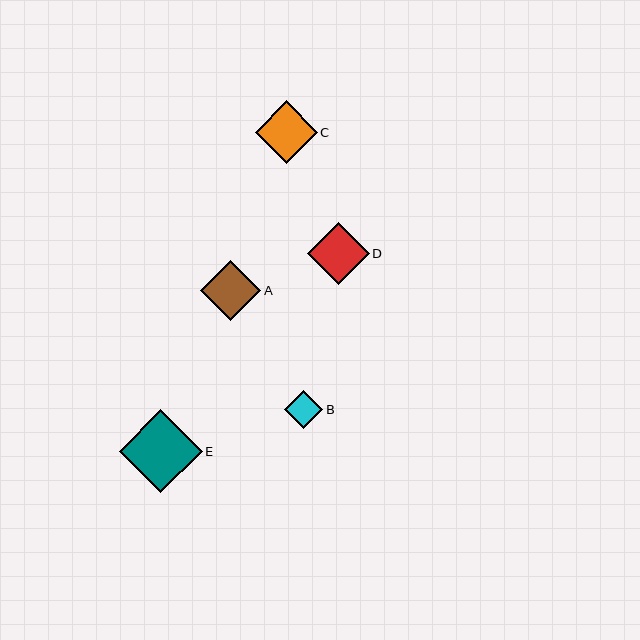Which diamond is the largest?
Diamond E is the largest with a size of approximately 83 pixels.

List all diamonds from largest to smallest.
From largest to smallest: E, D, C, A, B.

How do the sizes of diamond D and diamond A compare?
Diamond D and diamond A are approximately the same size.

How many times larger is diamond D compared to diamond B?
Diamond D is approximately 1.6 times the size of diamond B.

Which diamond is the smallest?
Diamond B is the smallest with a size of approximately 38 pixels.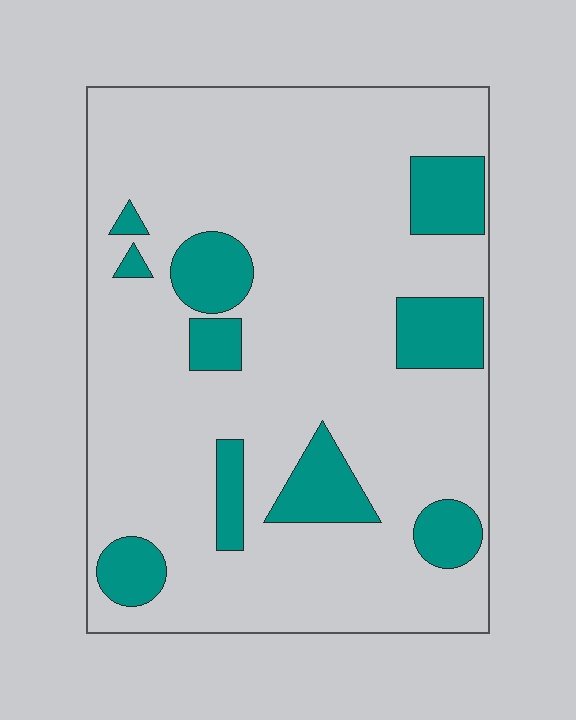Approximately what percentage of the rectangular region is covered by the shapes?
Approximately 20%.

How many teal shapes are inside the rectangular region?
10.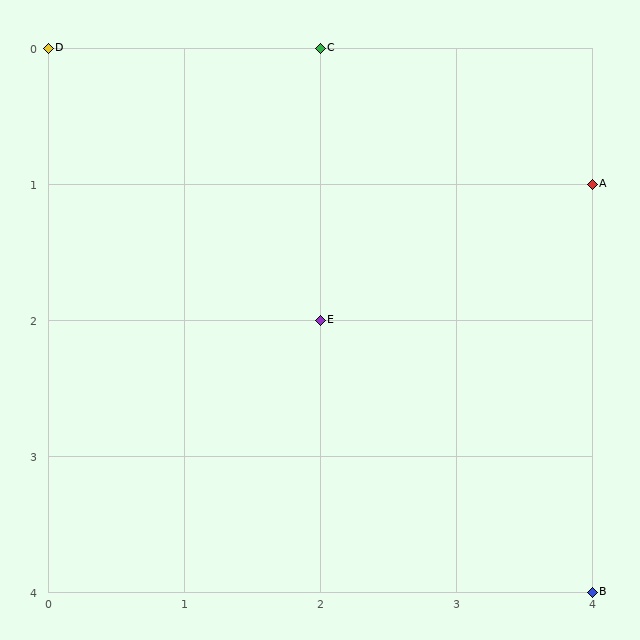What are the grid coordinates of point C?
Point C is at grid coordinates (2, 0).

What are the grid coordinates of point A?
Point A is at grid coordinates (4, 1).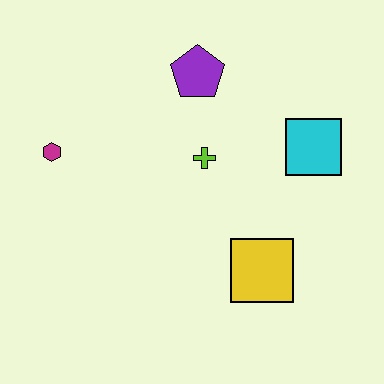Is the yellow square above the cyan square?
No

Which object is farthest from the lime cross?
The magenta hexagon is farthest from the lime cross.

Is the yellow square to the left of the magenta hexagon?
No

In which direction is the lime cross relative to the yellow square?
The lime cross is above the yellow square.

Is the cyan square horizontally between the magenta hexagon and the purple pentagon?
No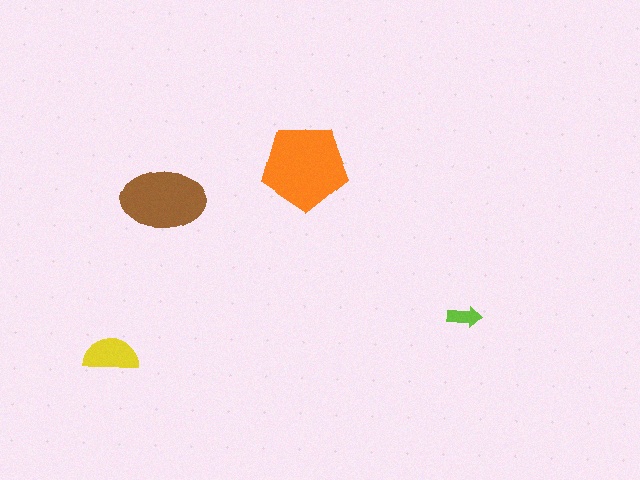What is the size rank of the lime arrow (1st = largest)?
4th.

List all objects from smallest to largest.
The lime arrow, the yellow semicircle, the brown ellipse, the orange pentagon.